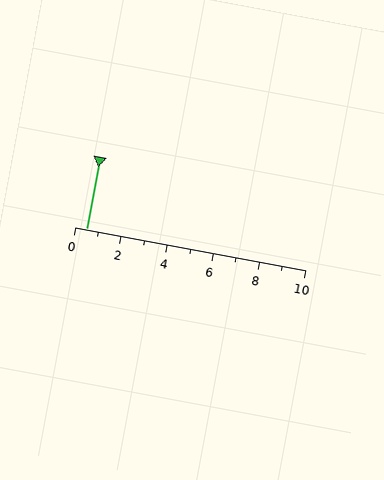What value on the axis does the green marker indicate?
The marker indicates approximately 0.5.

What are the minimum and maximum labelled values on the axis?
The axis runs from 0 to 10.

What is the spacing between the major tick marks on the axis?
The major ticks are spaced 2 apart.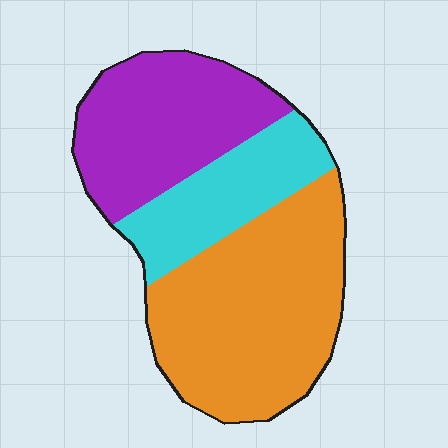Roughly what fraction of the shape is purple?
Purple takes up about one third (1/3) of the shape.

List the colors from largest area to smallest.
From largest to smallest: orange, purple, cyan.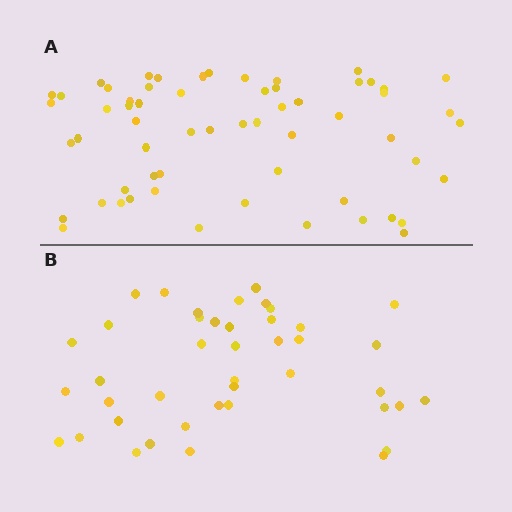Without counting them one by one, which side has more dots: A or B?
Region A (the top region) has more dots.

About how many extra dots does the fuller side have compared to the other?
Region A has approximately 20 more dots than region B.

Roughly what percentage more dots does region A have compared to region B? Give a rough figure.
About 45% more.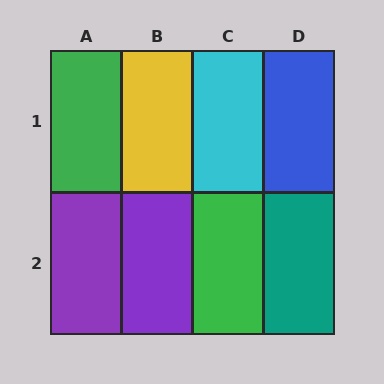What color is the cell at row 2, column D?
Teal.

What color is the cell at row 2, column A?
Purple.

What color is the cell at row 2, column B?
Purple.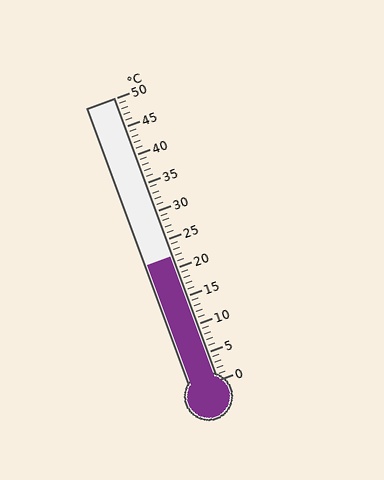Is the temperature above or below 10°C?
The temperature is above 10°C.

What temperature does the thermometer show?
The thermometer shows approximately 22°C.